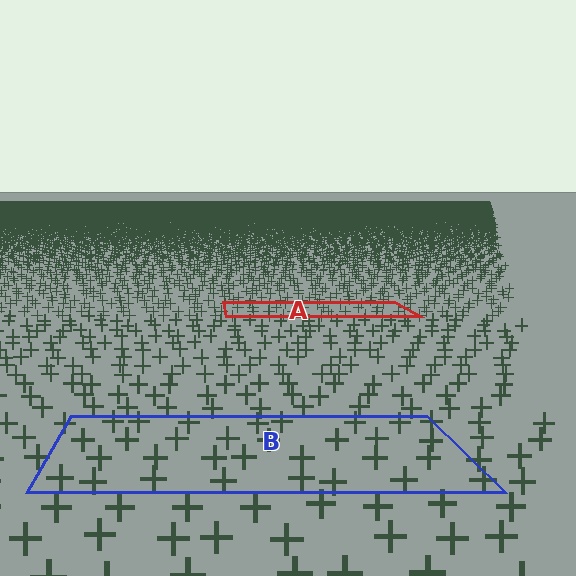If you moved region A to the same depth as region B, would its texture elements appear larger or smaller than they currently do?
They would appear larger. At a closer depth, the same texture elements are projected at a bigger on-screen size.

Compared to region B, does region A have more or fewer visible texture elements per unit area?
Region A has more texture elements per unit area — they are packed more densely because it is farther away.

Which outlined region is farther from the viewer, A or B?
Region A is farther from the viewer — the texture elements inside it appear smaller and more densely packed.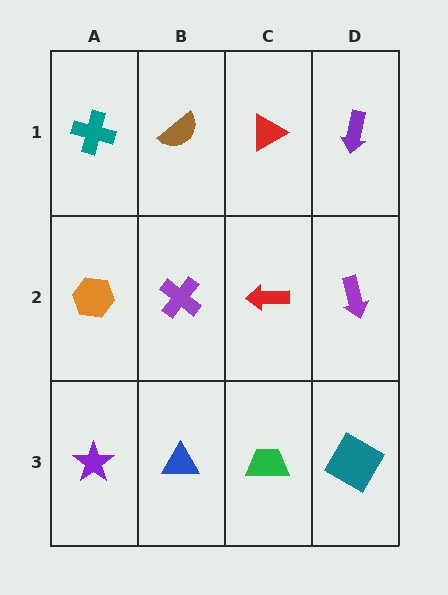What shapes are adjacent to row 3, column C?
A red arrow (row 2, column C), a blue triangle (row 3, column B), a teal square (row 3, column D).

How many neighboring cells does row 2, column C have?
4.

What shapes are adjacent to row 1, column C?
A red arrow (row 2, column C), a brown semicircle (row 1, column B), a purple arrow (row 1, column D).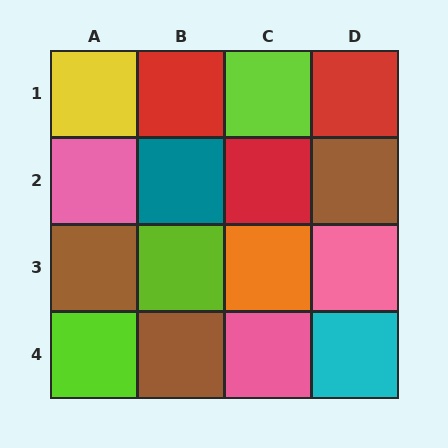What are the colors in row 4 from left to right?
Lime, brown, pink, cyan.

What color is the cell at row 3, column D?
Pink.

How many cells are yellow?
1 cell is yellow.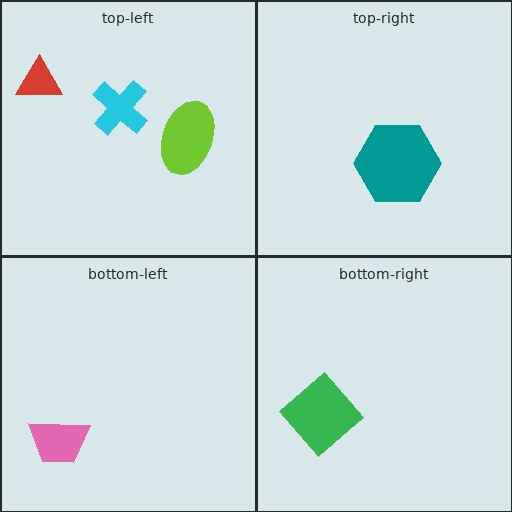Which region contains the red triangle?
The top-left region.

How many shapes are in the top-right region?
1.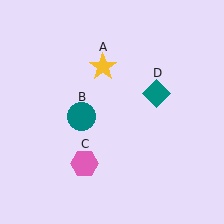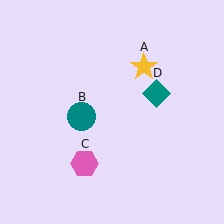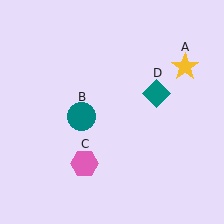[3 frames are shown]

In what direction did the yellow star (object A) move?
The yellow star (object A) moved right.